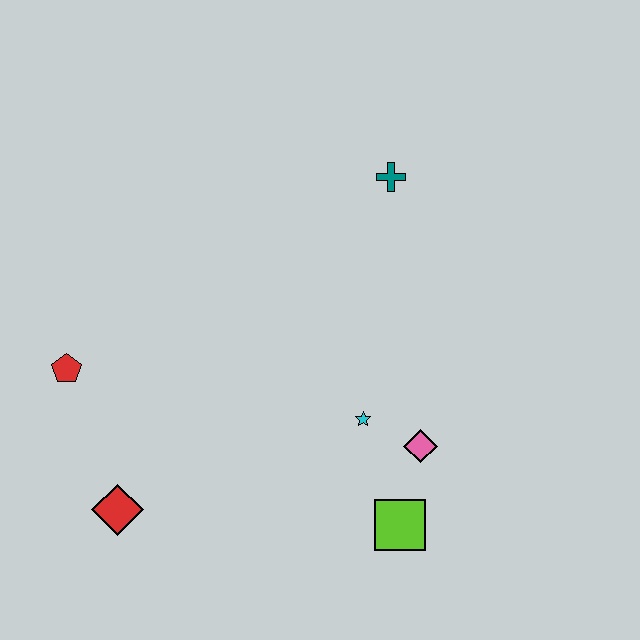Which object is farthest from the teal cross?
The red diamond is farthest from the teal cross.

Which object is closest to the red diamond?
The red pentagon is closest to the red diamond.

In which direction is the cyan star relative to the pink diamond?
The cyan star is to the left of the pink diamond.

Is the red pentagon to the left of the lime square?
Yes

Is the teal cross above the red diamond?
Yes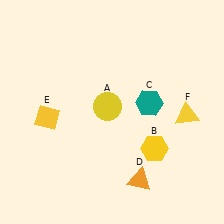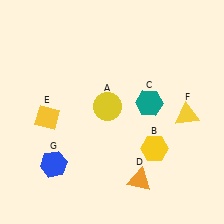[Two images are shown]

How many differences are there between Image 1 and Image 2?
There is 1 difference between the two images.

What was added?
A blue hexagon (G) was added in Image 2.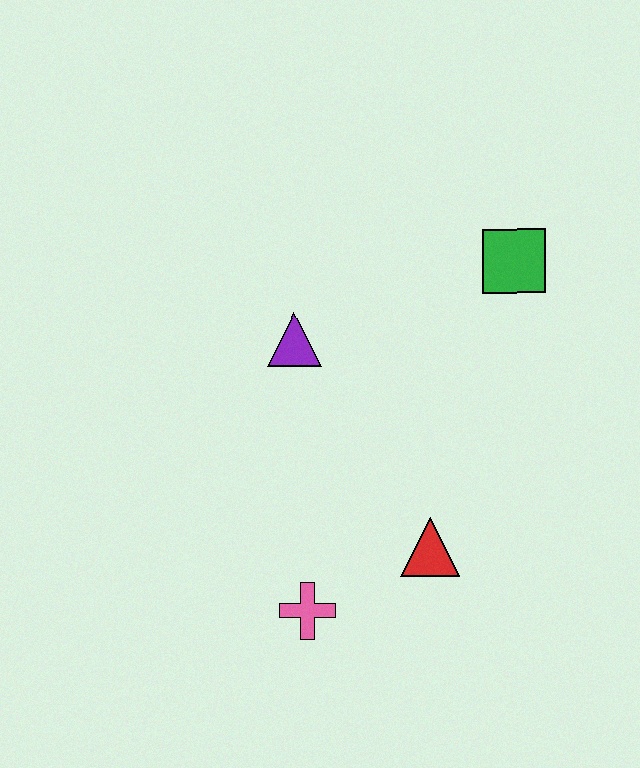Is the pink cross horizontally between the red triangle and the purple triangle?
Yes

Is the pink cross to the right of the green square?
No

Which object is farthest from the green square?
The pink cross is farthest from the green square.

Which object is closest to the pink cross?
The red triangle is closest to the pink cross.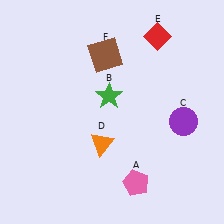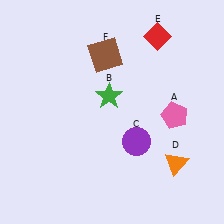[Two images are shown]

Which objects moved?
The objects that moved are: the pink pentagon (A), the purple circle (C), the orange triangle (D).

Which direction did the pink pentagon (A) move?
The pink pentagon (A) moved up.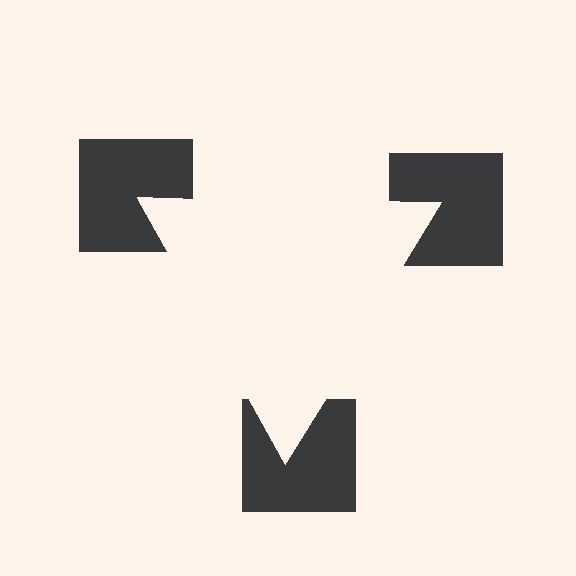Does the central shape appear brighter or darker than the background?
It typically appears slightly brighter than the background, even though no actual brightness change is drawn.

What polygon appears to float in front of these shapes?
An illusory triangle — its edges are inferred from the aligned wedge cuts in the notched squares, not physically drawn.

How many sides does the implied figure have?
3 sides.